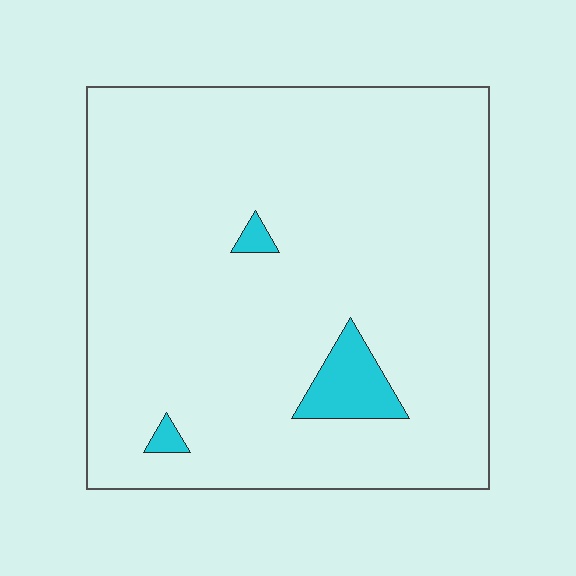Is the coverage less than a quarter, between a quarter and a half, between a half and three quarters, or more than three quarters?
Less than a quarter.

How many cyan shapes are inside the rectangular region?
3.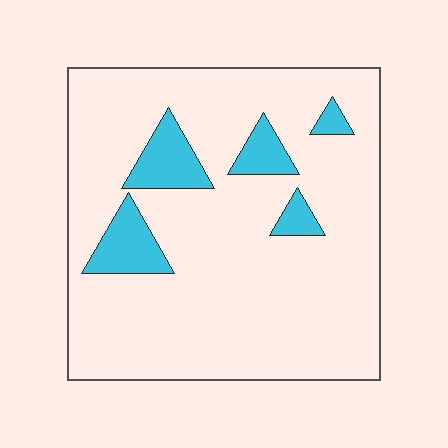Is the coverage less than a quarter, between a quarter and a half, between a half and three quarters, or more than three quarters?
Less than a quarter.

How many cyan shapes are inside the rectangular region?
5.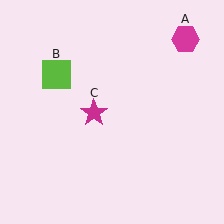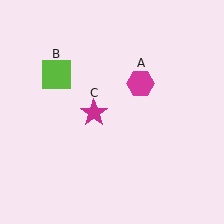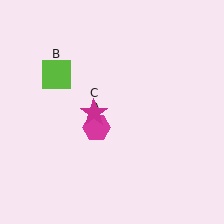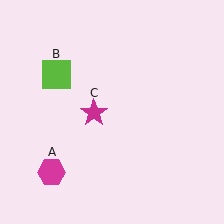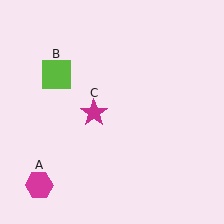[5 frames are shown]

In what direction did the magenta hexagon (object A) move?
The magenta hexagon (object A) moved down and to the left.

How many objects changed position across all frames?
1 object changed position: magenta hexagon (object A).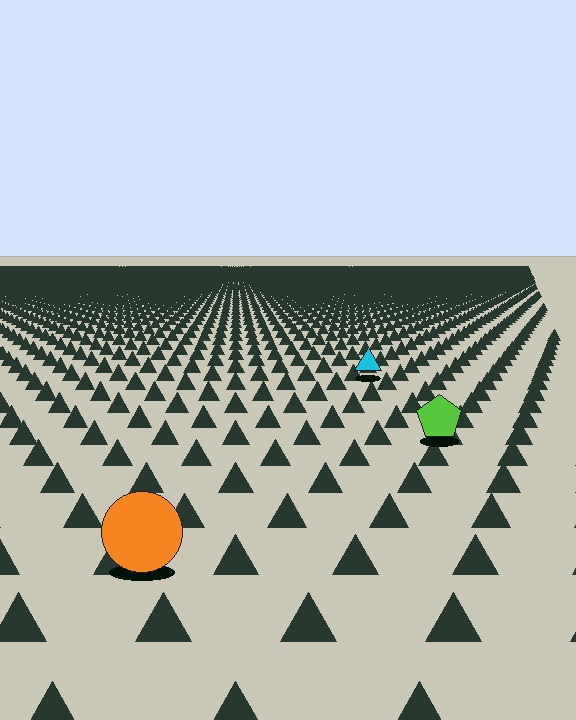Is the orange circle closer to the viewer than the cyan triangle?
Yes. The orange circle is closer — you can tell from the texture gradient: the ground texture is coarser near it.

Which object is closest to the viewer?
The orange circle is closest. The texture marks near it are larger and more spread out.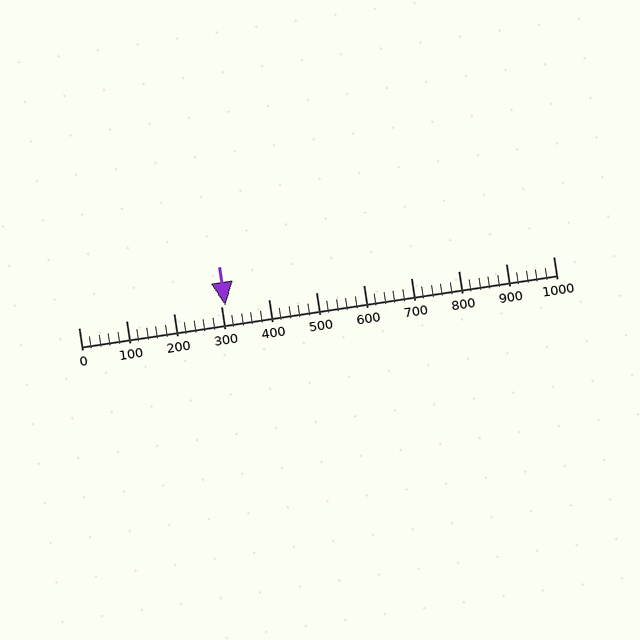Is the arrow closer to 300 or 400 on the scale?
The arrow is closer to 300.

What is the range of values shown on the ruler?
The ruler shows values from 0 to 1000.